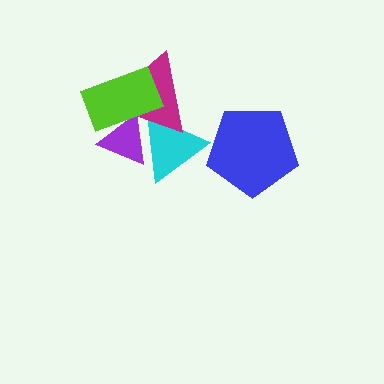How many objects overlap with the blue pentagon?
0 objects overlap with the blue pentagon.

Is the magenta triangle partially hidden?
Yes, it is partially covered by another shape.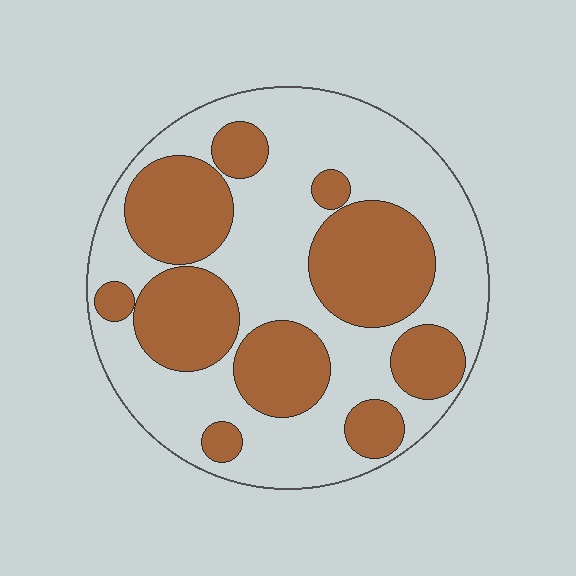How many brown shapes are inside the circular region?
10.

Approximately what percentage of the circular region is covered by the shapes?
Approximately 40%.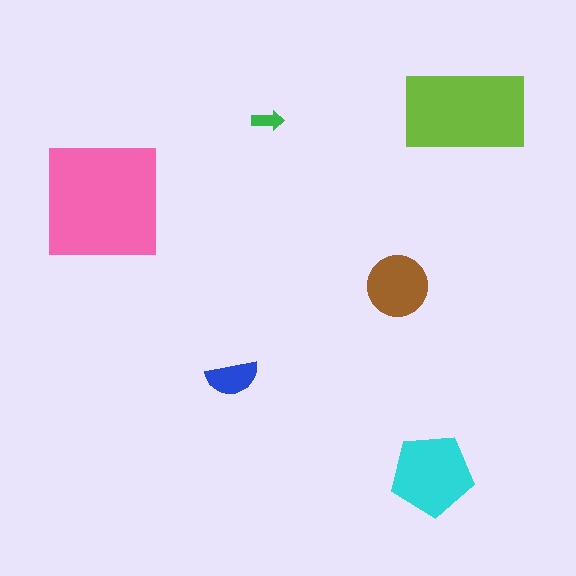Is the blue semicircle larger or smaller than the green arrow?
Larger.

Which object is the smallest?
The green arrow.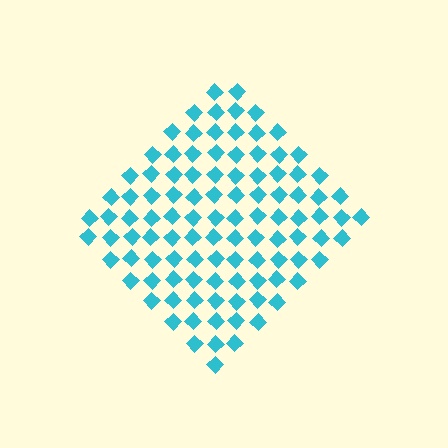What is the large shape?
The large shape is a diamond.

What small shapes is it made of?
It is made of small diamonds.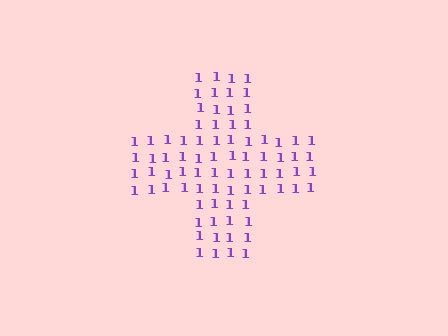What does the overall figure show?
The overall figure shows a cross.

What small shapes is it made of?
It is made of small digit 1's.